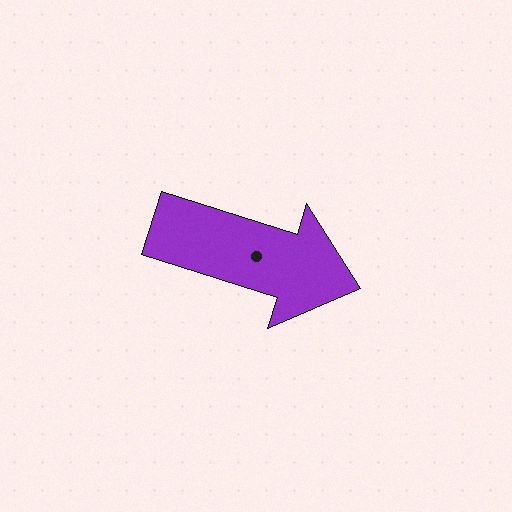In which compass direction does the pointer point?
East.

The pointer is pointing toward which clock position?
Roughly 4 o'clock.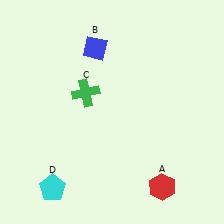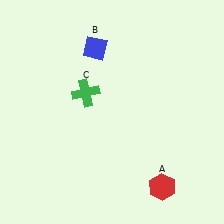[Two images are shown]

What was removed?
The cyan pentagon (D) was removed in Image 2.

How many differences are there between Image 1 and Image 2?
There is 1 difference between the two images.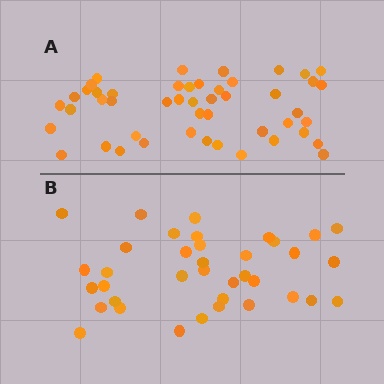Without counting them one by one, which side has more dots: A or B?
Region A (the top region) has more dots.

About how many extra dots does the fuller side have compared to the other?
Region A has roughly 12 or so more dots than region B.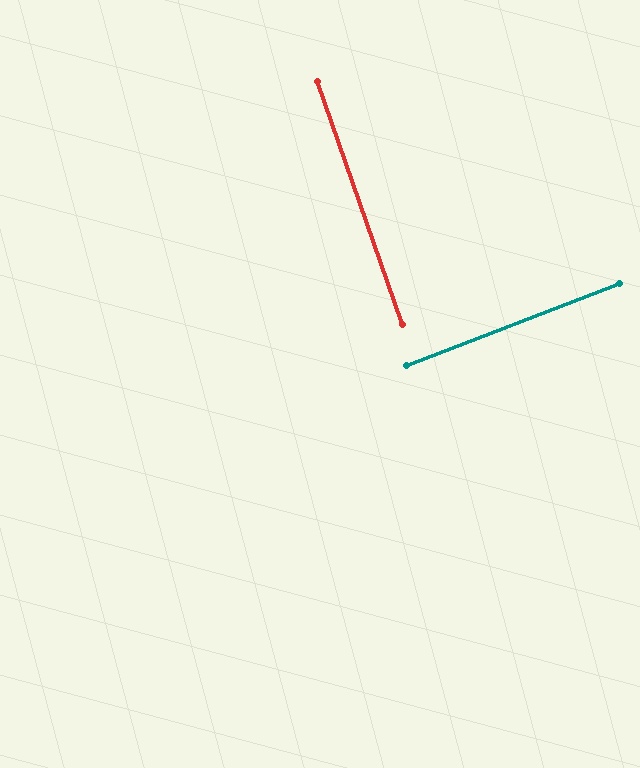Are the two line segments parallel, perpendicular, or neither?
Perpendicular — they meet at approximately 88°.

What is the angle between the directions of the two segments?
Approximately 88 degrees.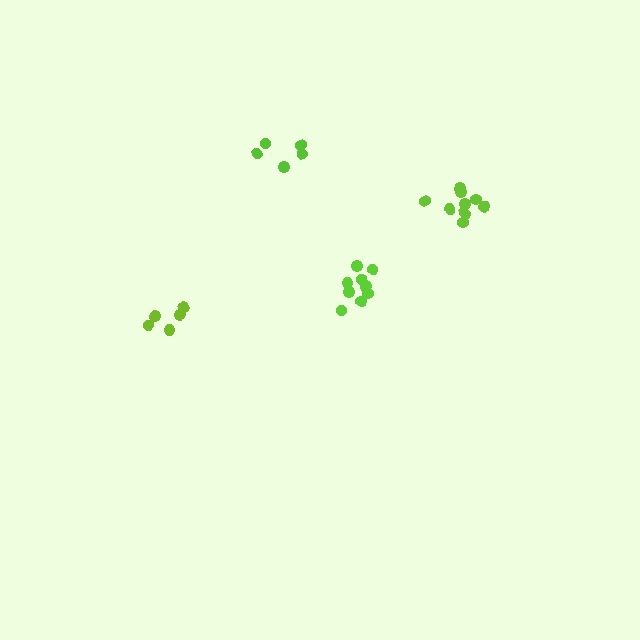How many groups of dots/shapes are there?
There are 4 groups.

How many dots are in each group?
Group 1: 9 dots, Group 2: 10 dots, Group 3: 5 dots, Group 4: 5 dots (29 total).